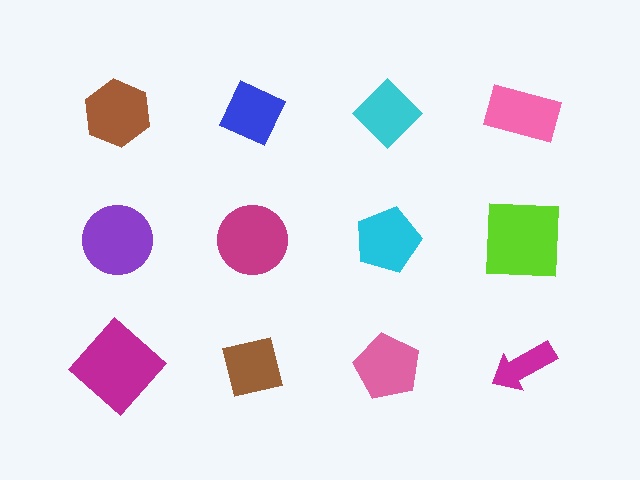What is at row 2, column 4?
A lime square.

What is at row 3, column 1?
A magenta diamond.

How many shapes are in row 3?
4 shapes.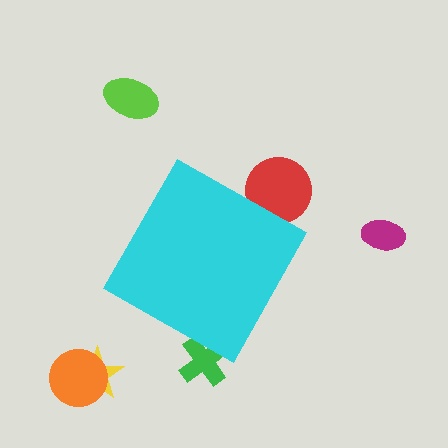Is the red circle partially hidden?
Yes, the red circle is partially hidden behind the cyan diamond.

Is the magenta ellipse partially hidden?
No, the magenta ellipse is fully visible.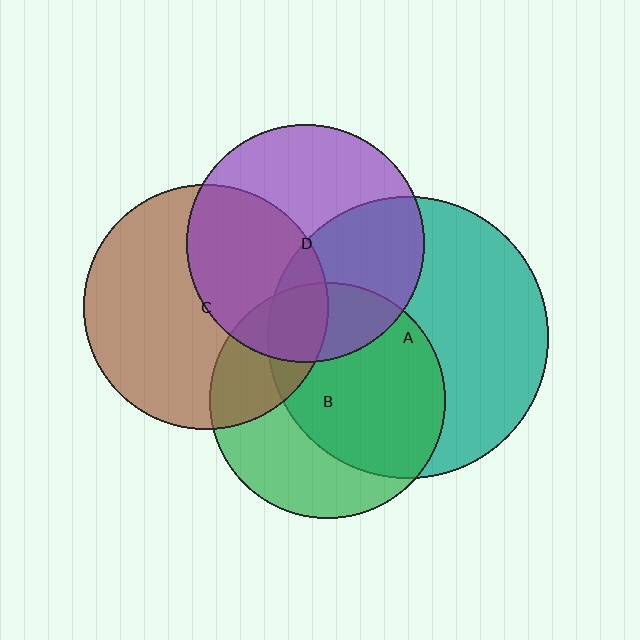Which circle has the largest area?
Circle A (teal).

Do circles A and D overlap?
Yes.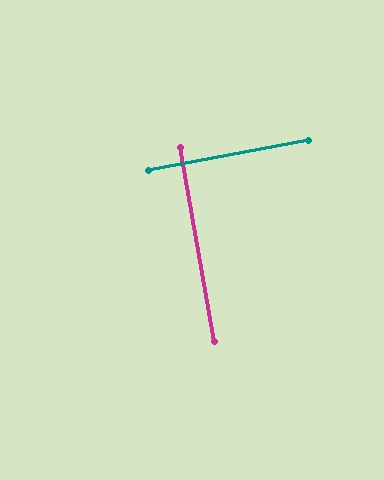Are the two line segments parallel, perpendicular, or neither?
Perpendicular — they meet at approximately 89°.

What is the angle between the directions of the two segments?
Approximately 89 degrees.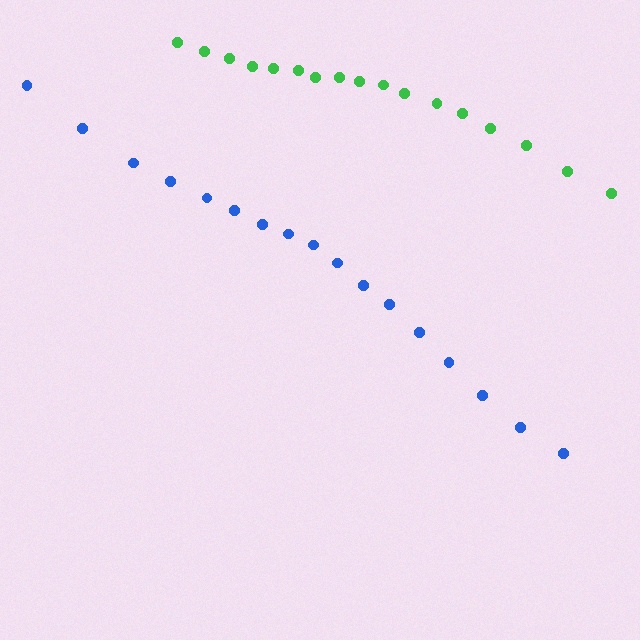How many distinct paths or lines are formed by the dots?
There are 2 distinct paths.